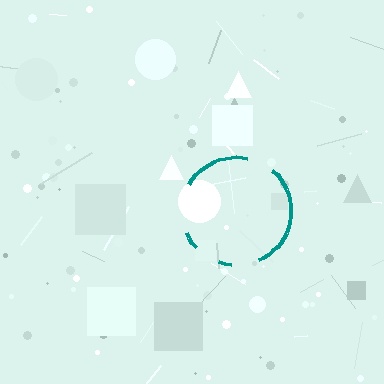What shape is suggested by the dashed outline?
The dashed outline suggests a circle.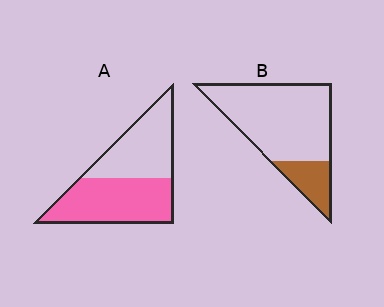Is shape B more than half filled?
No.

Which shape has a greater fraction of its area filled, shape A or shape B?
Shape A.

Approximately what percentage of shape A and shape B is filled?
A is approximately 55% and B is approximately 20%.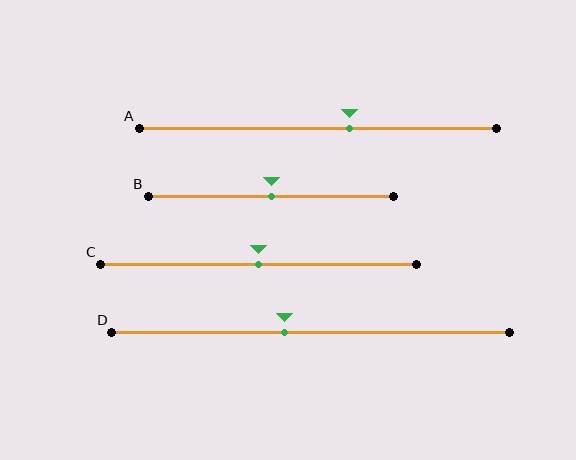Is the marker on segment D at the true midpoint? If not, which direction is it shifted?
No, the marker on segment D is shifted to the left by about 7% of the segment length.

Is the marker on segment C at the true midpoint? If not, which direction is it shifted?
Yes, the marker on segment C is at the true midpoint.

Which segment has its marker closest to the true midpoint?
Segment B has its marker closest to the true midpoint.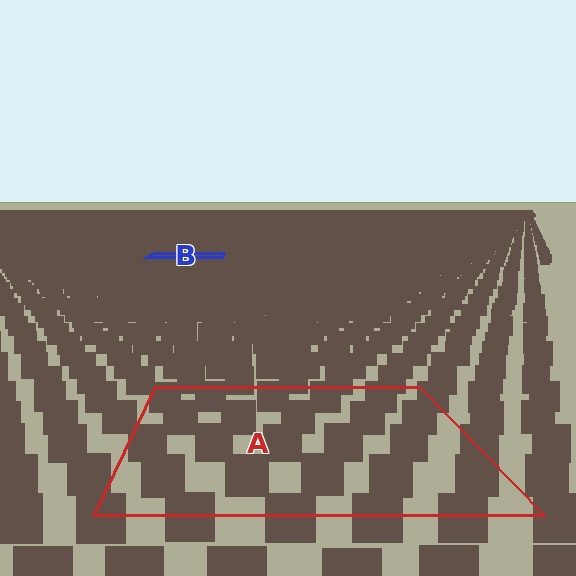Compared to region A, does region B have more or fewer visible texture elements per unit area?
Region B has more texture elements per unit area — they are packed more densely because it is farther away.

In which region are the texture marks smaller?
The texture marks are smaller in region B, because it is farther away.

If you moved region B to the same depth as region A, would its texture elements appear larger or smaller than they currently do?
They would appear larger. At a closer depth, the same texture elements are projected at a bigger on-screen size.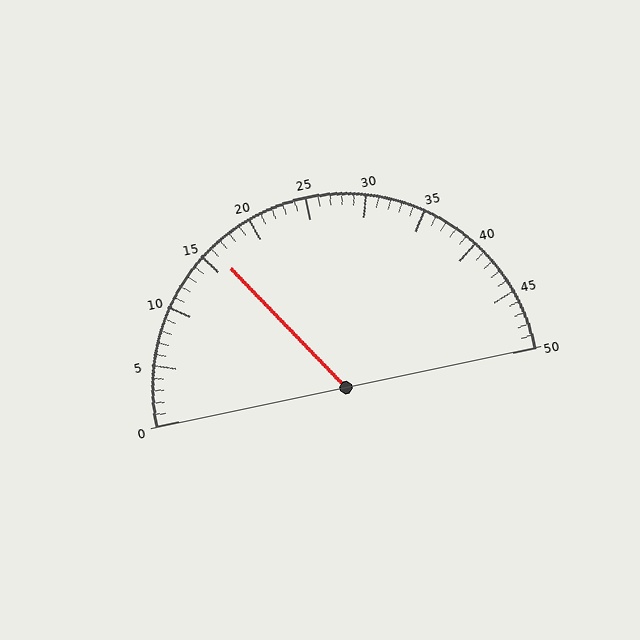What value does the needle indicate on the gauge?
The needle indicates approximately 16.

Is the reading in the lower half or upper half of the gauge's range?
The reading is in the lower half of the range (0 to 50).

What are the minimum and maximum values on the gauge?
The gauge ranges from 0 to 50.